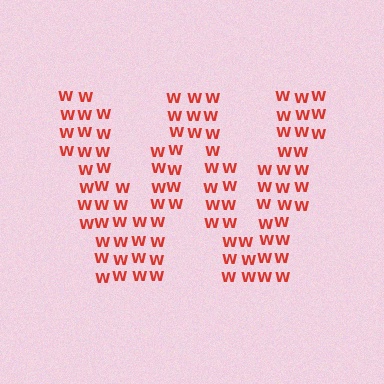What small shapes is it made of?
It is made of small letter W's.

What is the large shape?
The large shape is the letter W.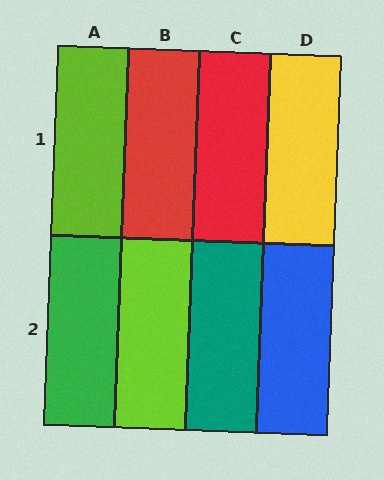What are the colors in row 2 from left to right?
Green, lime, teal, blue.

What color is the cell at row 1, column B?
Red.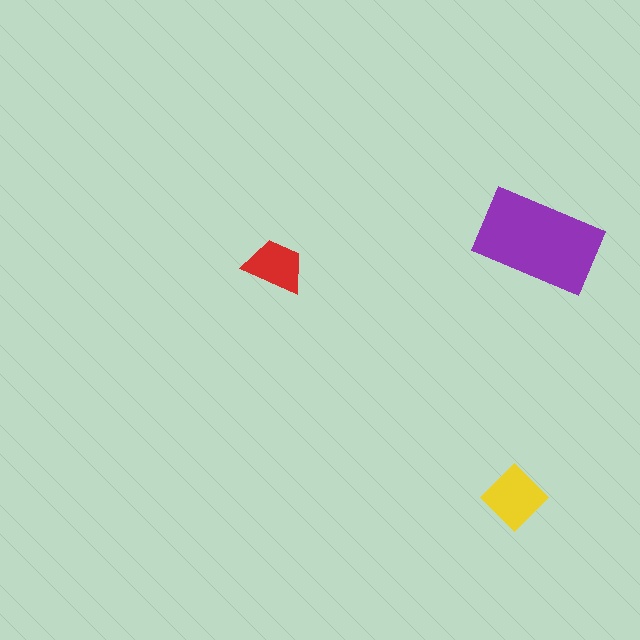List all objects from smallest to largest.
The red trapezoid, the yellow diamond, the purple rectangle.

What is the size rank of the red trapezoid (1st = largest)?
3rd.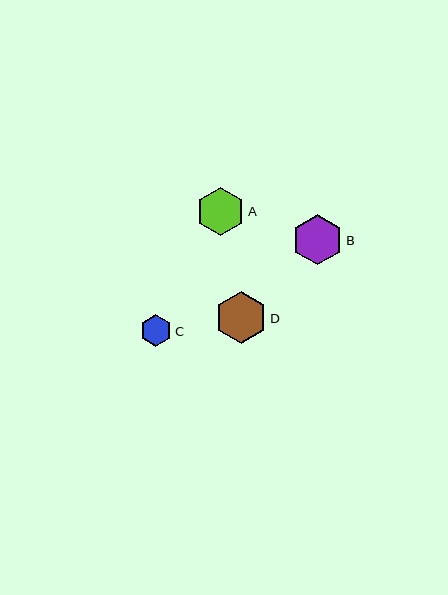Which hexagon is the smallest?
Hexagon C is the smallest with a size of approximately 32 pixels.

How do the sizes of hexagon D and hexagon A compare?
Hexagon D and hexagon A are approximately the same size.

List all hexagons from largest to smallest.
From largest to smallest: D, B, A, C.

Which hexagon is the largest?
Hexagon D is the largest with a size of approximately 52 pixels.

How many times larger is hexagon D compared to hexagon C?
Hexagon D is approximately 1.6 times the size of hexagon C.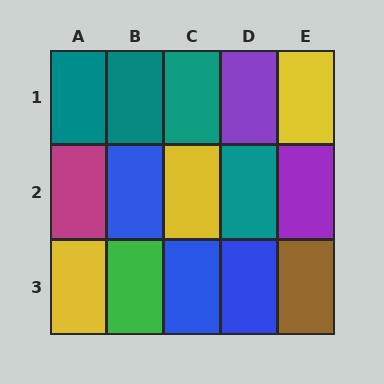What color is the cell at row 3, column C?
Blue.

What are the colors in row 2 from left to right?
Magenta, blue, yellow, teal, purple.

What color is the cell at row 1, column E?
Yellow.